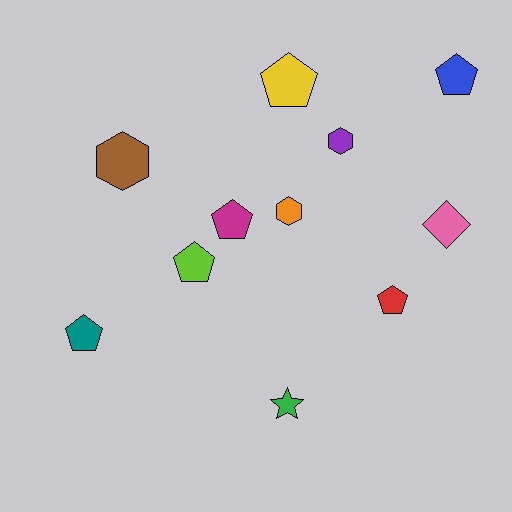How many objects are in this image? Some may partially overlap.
There are 11 objects.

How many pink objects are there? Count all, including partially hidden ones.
There is 1 pink object.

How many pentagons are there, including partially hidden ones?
There are 6 pentagons.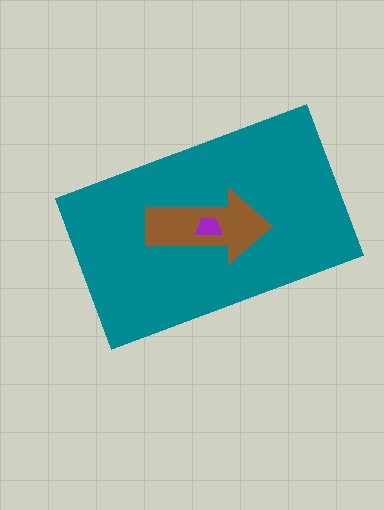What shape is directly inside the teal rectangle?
The brown arrow.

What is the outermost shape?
The teal rectangle.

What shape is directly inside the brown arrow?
The purple trapezoid.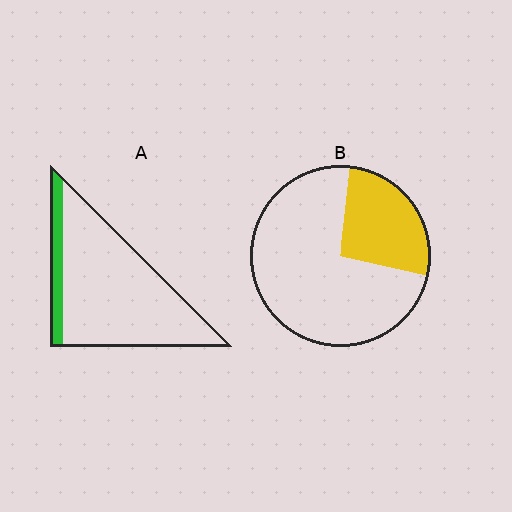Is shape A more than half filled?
No.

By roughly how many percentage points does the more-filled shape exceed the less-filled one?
By roughly 15 percentage points (B over A).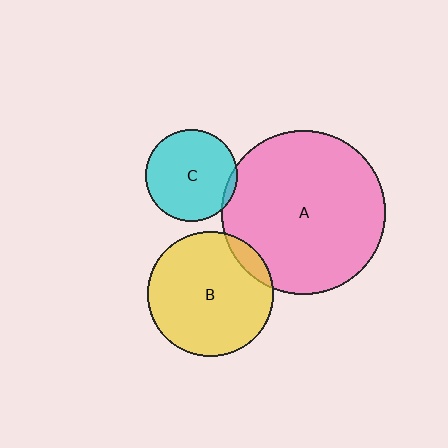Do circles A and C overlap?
Yes.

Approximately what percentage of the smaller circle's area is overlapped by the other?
Approximately 5%.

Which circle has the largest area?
Circle A (pink).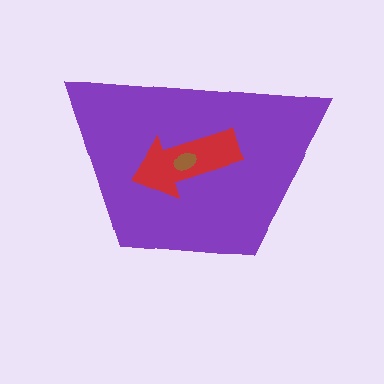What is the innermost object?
The brown ellipse.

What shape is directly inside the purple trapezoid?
The red arrow.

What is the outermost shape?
The purple trapezoid.